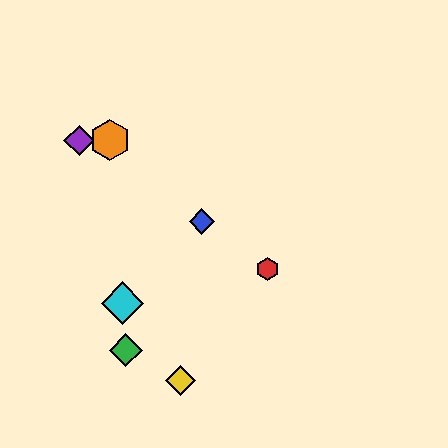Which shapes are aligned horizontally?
The purple diamond, the orange hexagon are aligned horizontally.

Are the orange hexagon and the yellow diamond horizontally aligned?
No, the orange hexagon is at y≈140 and the yellow diamond is at y≈380.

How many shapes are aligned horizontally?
2 shapes (the purple diamond, the orange hexagon) are aligned horizontally.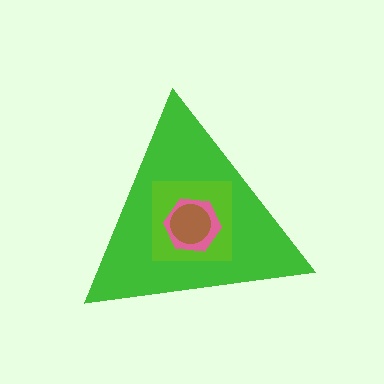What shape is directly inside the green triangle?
The lime square.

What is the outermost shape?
The green triangle.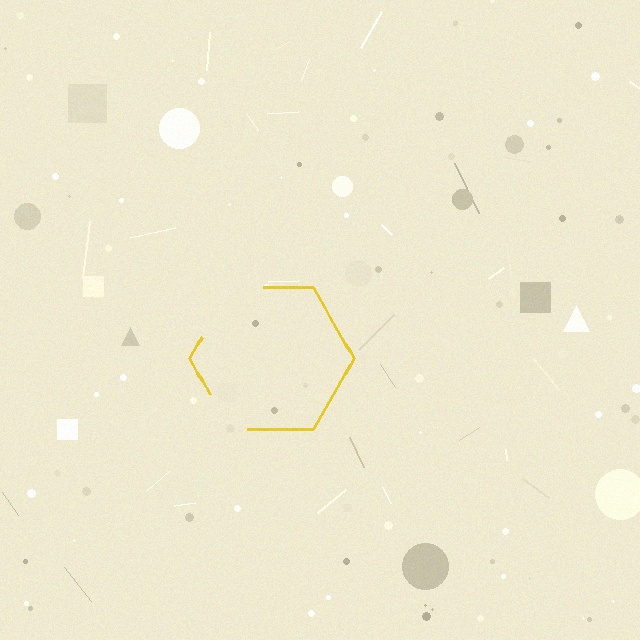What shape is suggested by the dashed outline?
The dashed outline suggests a hexagon.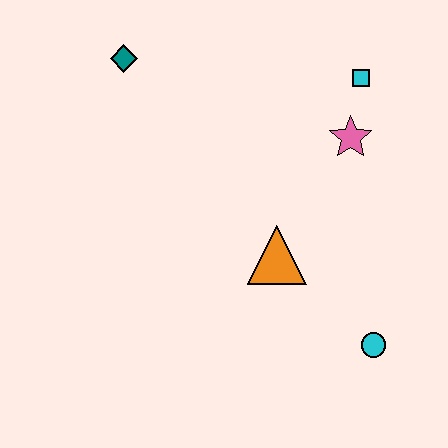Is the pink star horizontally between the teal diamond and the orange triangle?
No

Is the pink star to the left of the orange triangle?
No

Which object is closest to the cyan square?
The pink star is closest to the cyan square.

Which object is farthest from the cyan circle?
The teal diamond is farthest from the cyan circle.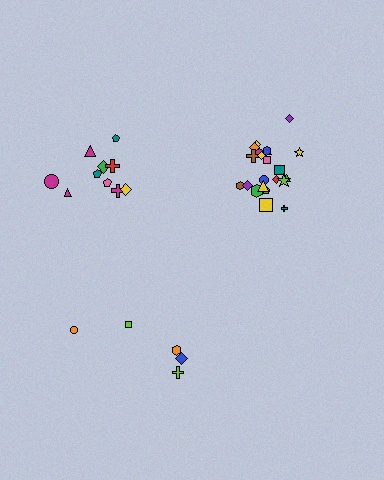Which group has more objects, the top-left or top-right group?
The top-right group.